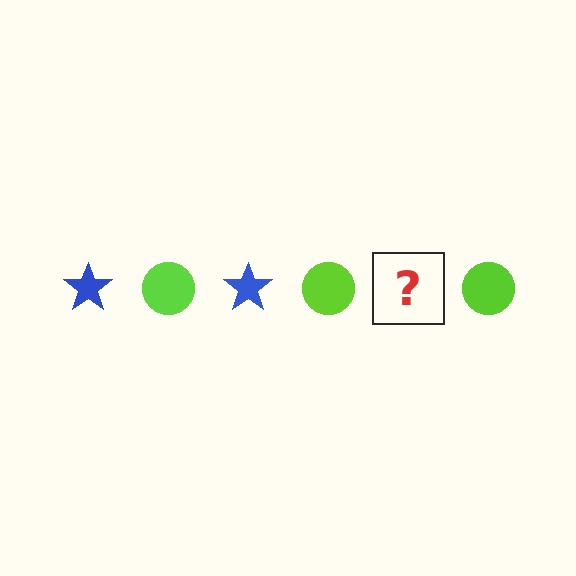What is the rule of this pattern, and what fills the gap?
The rule is that the pattern alternates between blue star and lime circle. The gap should be filled with a blue star.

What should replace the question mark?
The question mark should be replaced with a blue star.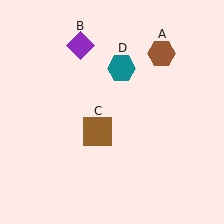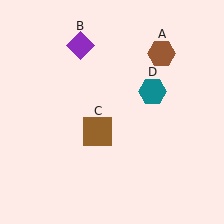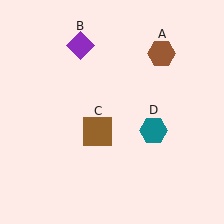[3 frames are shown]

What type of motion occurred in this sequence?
The teal hexagon (object D) rotated clockwise around the center of the scene.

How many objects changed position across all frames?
1 object changed position: teal hexagon (object D).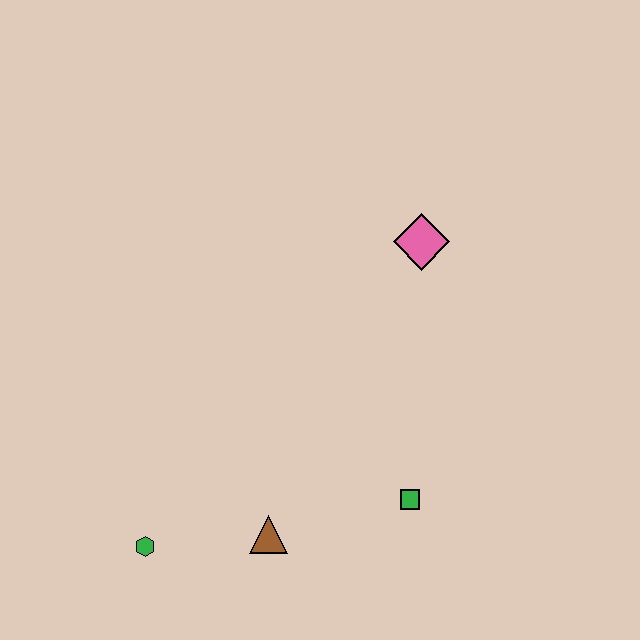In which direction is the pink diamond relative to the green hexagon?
The pink diamond is above the green hexagon.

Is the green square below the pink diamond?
Yes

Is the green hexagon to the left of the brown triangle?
Yes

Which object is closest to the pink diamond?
The green square is closest to the pink diamond.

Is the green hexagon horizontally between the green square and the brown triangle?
No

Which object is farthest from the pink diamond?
The green hexagon is farthest from the pink diamond.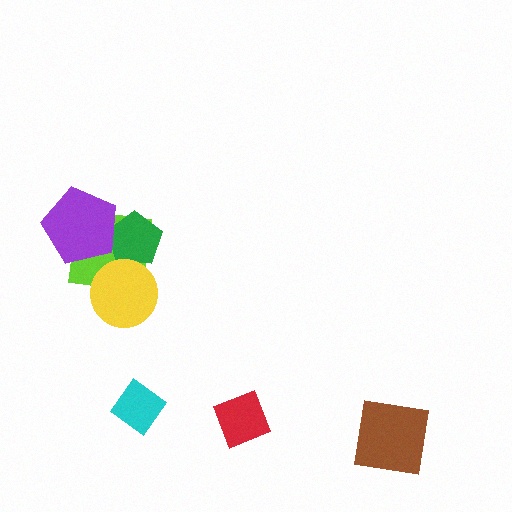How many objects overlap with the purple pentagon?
2 objects overlap with the purple pentagon.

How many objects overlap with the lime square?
3 objects overlap with the lime square.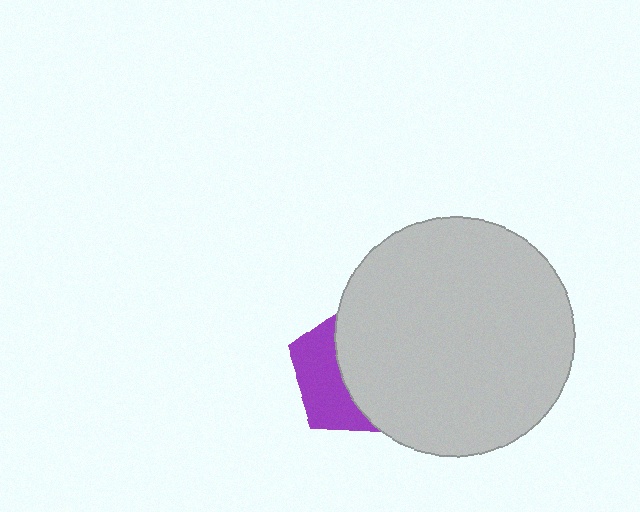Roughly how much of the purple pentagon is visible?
A small part of it is visible (roughly 39%).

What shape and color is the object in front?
The object in front is a light gray circle.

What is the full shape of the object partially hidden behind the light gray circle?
The partially hidden object is a purple pentagon.